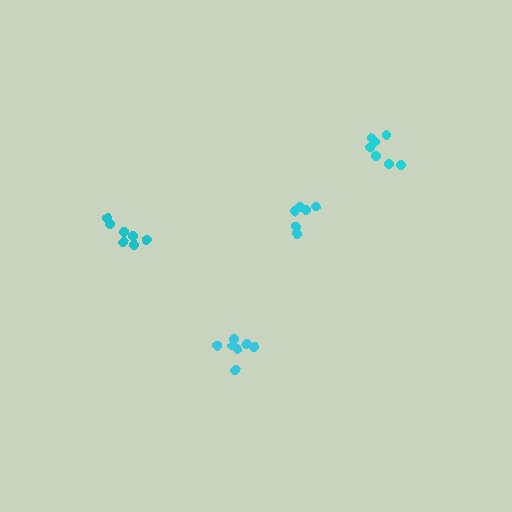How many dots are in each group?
Group 1: 6 dots, Group 2: 7 dots, Group 3: 7 dots, Group 4: 7 dots (27 total).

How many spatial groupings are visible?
There are 4 spatial groupings.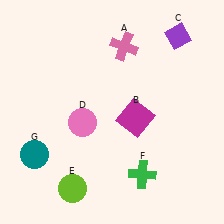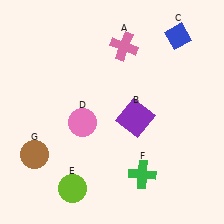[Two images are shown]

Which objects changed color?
B changed from magenta to purple. C changed from purple to blue. G changed from teal to brown.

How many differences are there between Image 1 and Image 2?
There are 3 differences between the two images.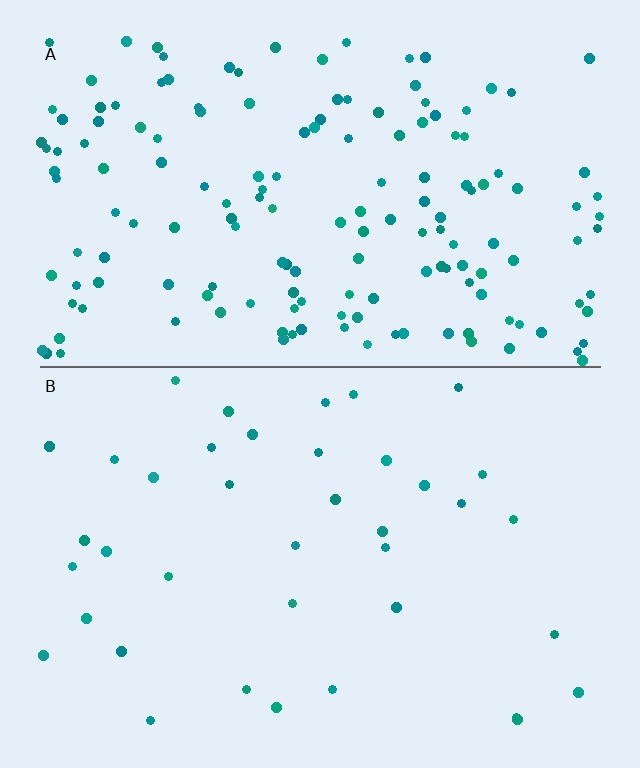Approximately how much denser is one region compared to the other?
Approximately 4.1× — region A over region B.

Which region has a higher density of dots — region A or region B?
A (the top).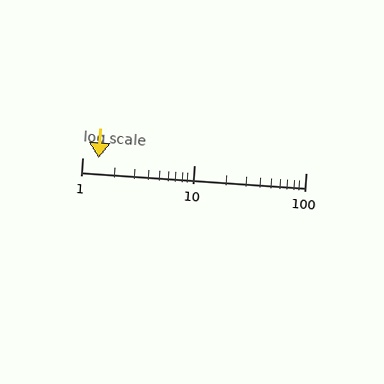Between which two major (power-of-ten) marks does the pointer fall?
The pointer is between 1 and 10.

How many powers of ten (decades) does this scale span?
The scale spans 2 decades, from 1 to 100.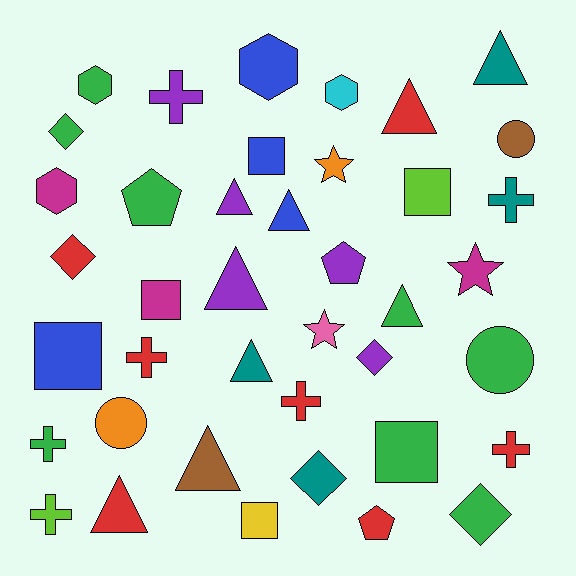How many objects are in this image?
There are 40 objects.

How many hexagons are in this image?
There are 4 hexagons.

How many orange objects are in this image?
There are 2 orange objects.